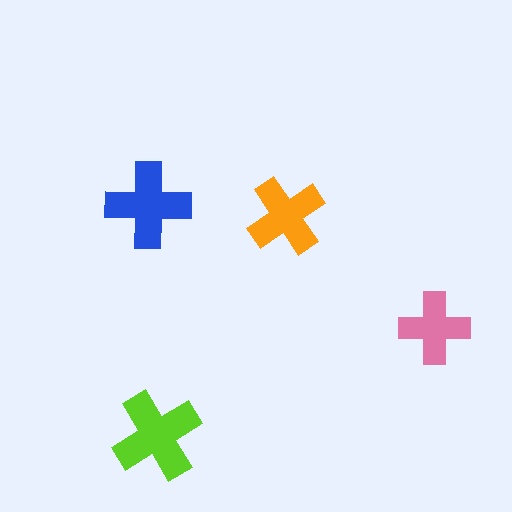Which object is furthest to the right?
The pink cross is rightmost.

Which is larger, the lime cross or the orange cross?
The lime one.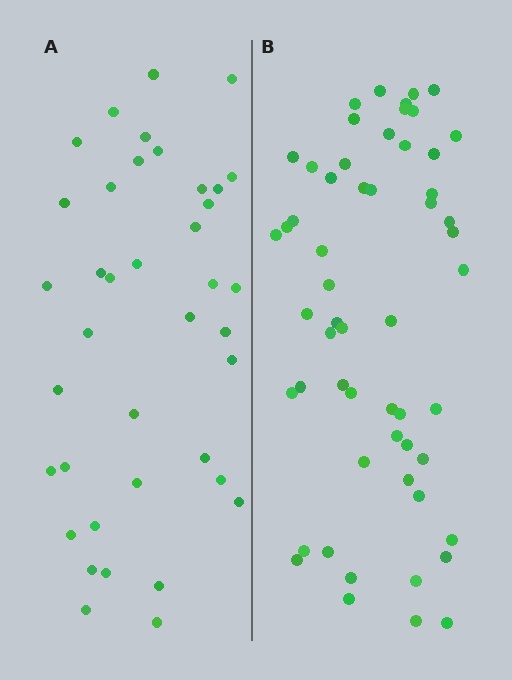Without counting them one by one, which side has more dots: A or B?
Region B (the right region) has more dots.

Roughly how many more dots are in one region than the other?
Region B has approximately 15 more dots than region A.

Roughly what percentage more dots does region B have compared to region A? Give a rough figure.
About 45% more.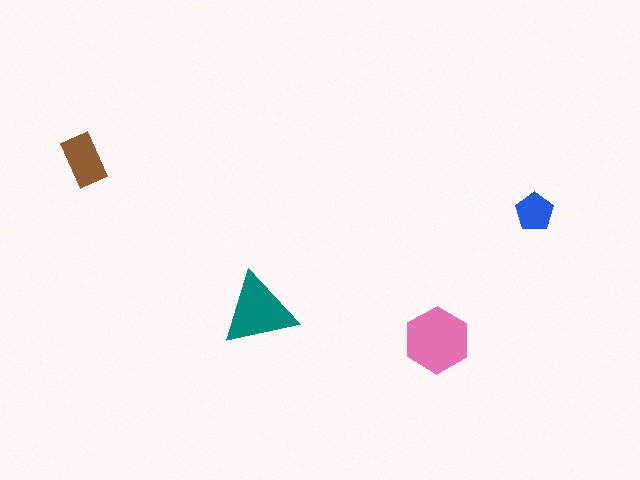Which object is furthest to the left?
The brown rectangle is leftmost.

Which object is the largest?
The pink hexagon.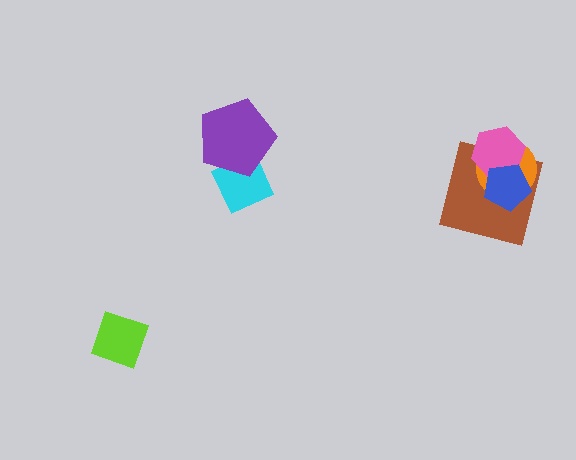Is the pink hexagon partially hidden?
Yes, it is partially covered by another shape.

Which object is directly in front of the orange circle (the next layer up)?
The pink hexagon is directly in front of the orange circle.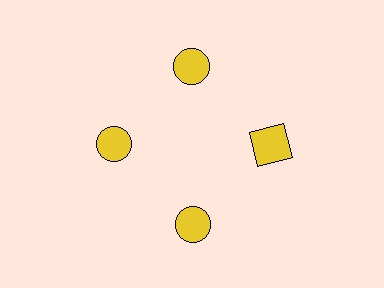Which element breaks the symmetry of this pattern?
The yellow square at roughly the 3 o'clock position breaks the symmetry. All other shapes are yellow circles.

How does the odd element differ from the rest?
It has a different shape: square instead of circle.